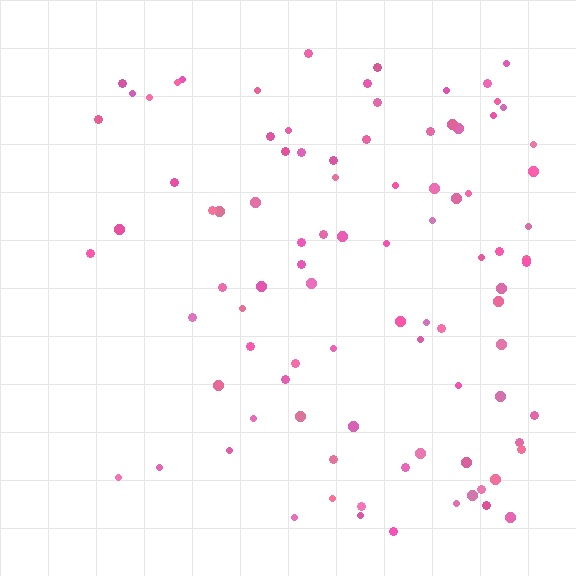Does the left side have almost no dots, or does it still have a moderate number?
Still a moderate number, just noticeably fewer than the right.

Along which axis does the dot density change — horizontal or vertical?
Horizontal.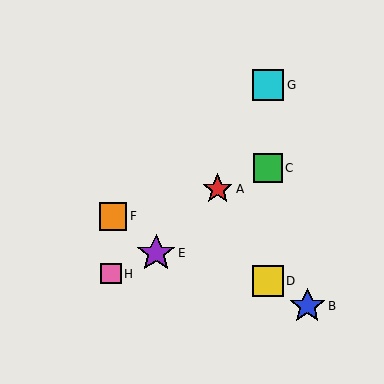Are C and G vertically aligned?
Yes, both are at x≈268.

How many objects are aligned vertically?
3 objects (C, D, G) are aligned vertically.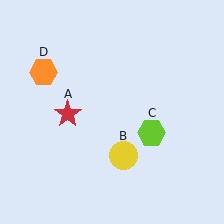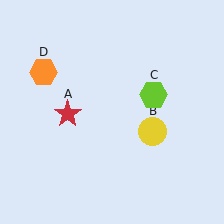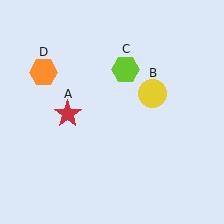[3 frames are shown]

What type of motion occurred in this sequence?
The yellow circle (object B), lime hexagon (object C) rotated counterclockwise around the center of the scene.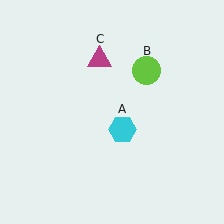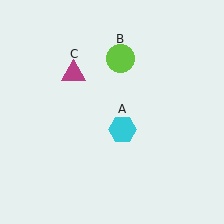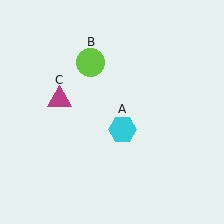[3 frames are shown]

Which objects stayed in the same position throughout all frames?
Cyan hexagon (object A) remained stationary.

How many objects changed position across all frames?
2 objects changed position: lime circle (object B), magenta triangle (object C).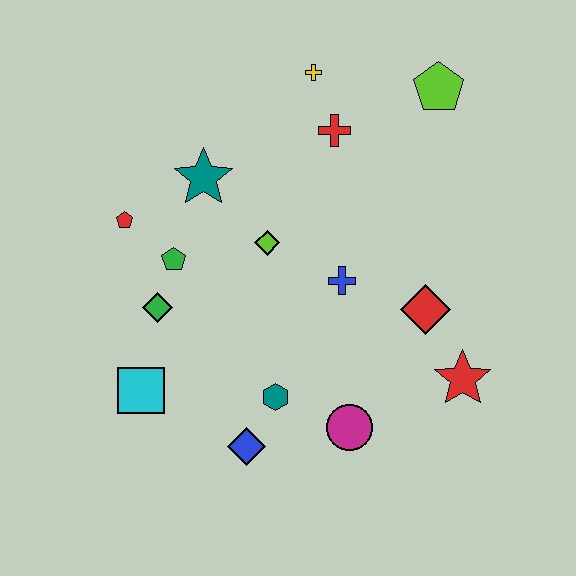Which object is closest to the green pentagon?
The green diamond is closest to the green pentagon.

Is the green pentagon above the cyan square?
Yes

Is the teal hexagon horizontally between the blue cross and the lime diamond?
Yes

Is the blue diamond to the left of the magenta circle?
Yes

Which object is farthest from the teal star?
The red star is farthest from the teal star.